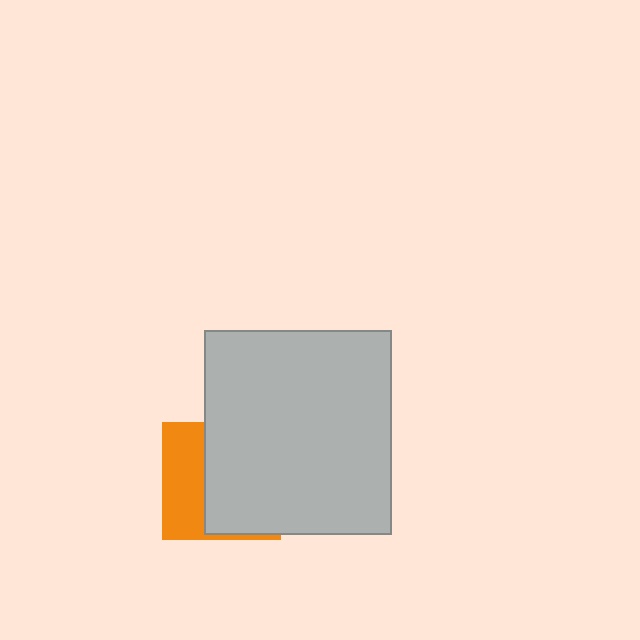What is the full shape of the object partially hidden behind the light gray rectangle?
The partially hidden object is an orange square.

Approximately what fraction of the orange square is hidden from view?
Roughly 63% of the orange square is hidden behind the light gray rectangle.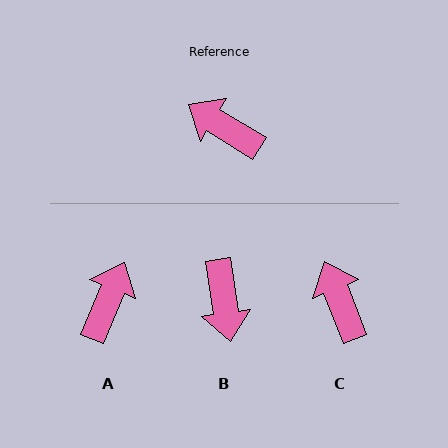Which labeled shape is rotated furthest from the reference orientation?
B, about 130 degrees away.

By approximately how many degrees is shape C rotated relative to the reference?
Approximately 37 degrees clockwise.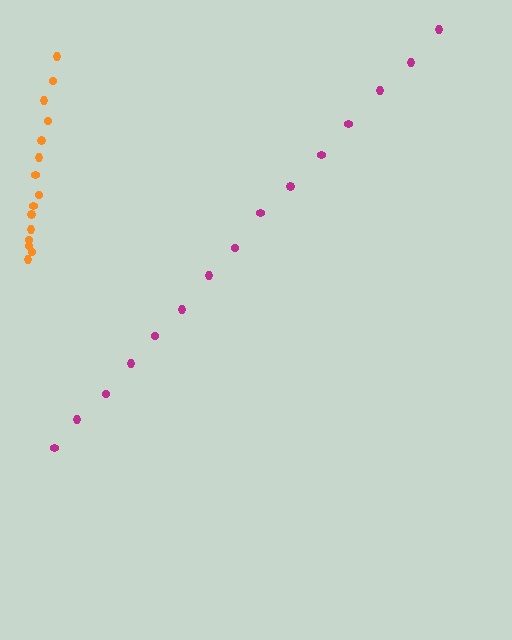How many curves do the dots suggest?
There are 2 distinct paths.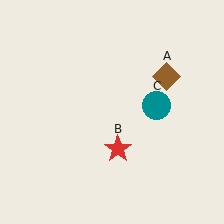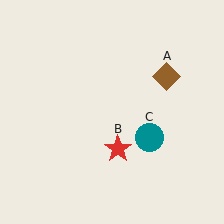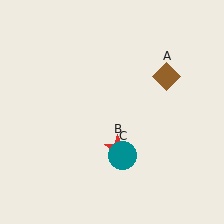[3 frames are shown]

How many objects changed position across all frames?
1 object changed position: teal circle (object C).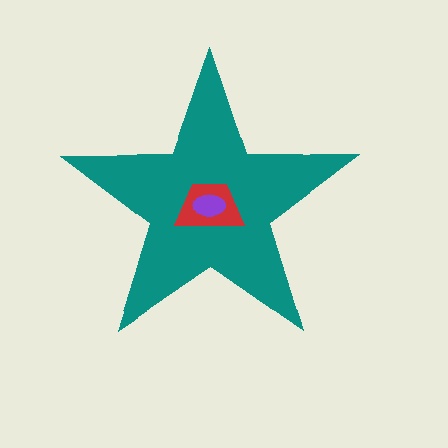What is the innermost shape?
The purple ellipse.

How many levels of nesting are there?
3.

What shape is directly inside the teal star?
The red trapezoid.